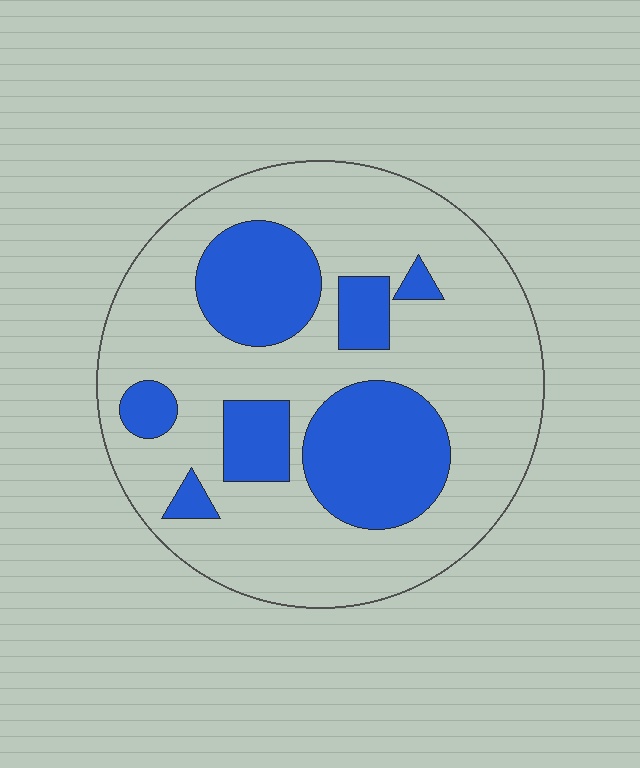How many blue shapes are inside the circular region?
7.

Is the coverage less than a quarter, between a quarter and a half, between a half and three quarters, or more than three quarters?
Between a quarter and a half.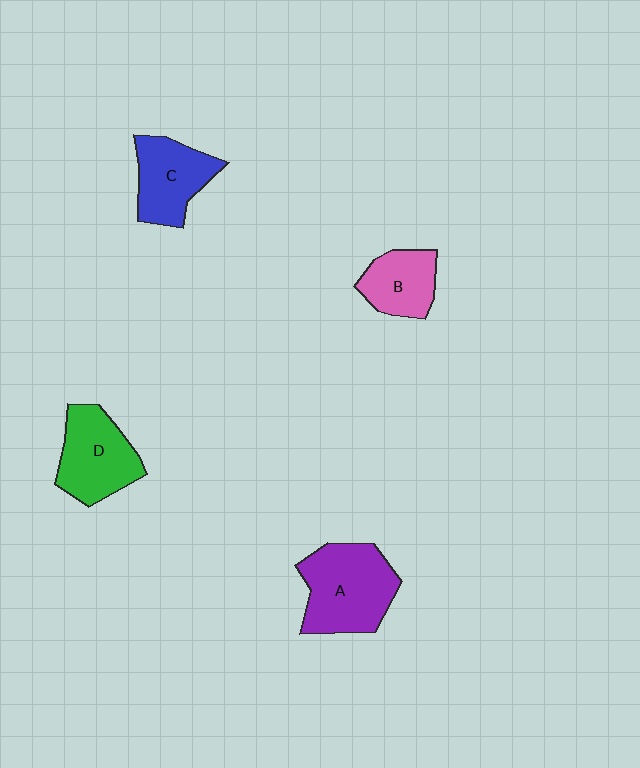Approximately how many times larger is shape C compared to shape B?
Approximately 1.2 times.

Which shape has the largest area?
Shape A (purple).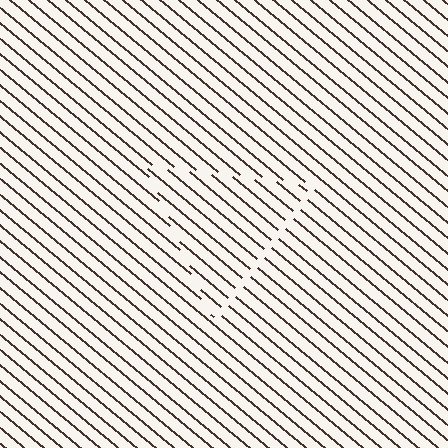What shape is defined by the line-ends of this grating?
An illusory triangle. The interior of the shape contains the same grating, shifted by half a period — the contour is defined by the phase discontinuity where line-ends from the inner and outer gratings abut.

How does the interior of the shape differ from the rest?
The interior of the shape contains the same grating, shifted by half a period — the contour is defined by the phase discontinuity where line-ends from the inner and outer gratings abut.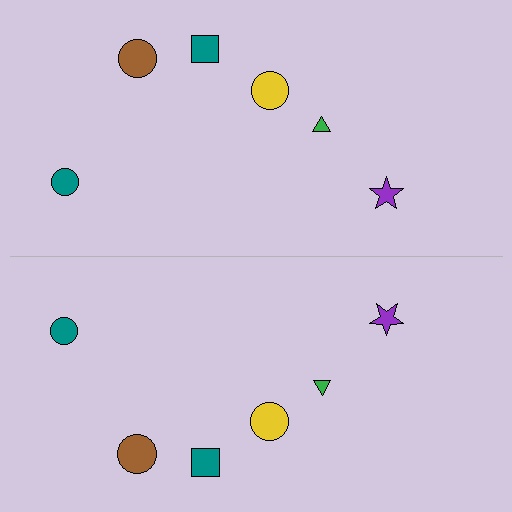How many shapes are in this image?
There are 12 shapes in this image.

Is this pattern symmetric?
Yes, this pattern has bilateral (reflection) symmetry.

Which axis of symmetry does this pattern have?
The pattern has a horizontal axis of symmetry running through the center of the image.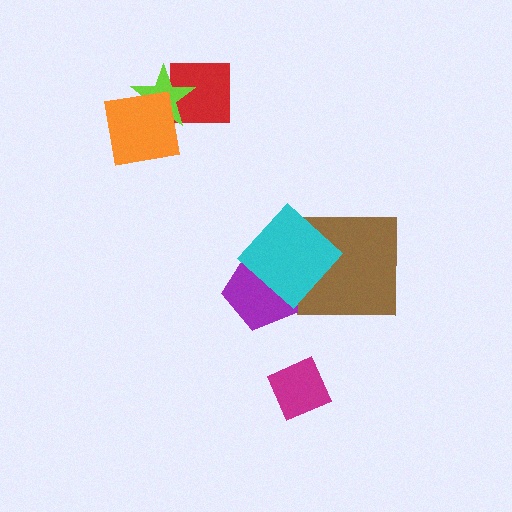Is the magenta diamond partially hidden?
No, no other shape covers it.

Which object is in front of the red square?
The lime star is in front of the red square.